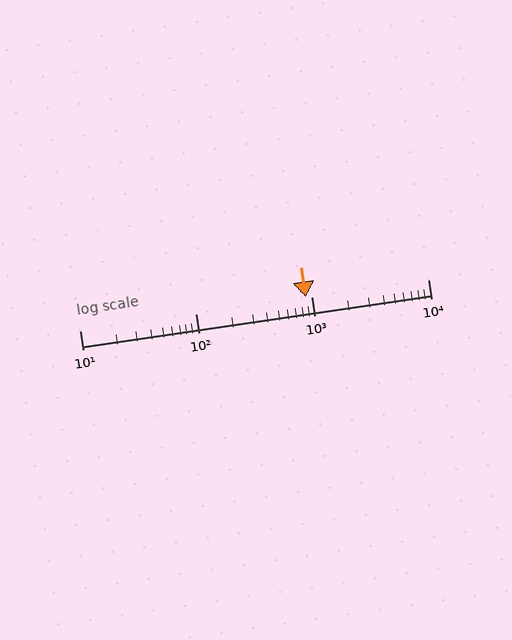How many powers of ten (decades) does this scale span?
The scale spans 3 decades, from 10 to 10000.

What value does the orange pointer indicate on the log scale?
The pointer indicates approximately 880.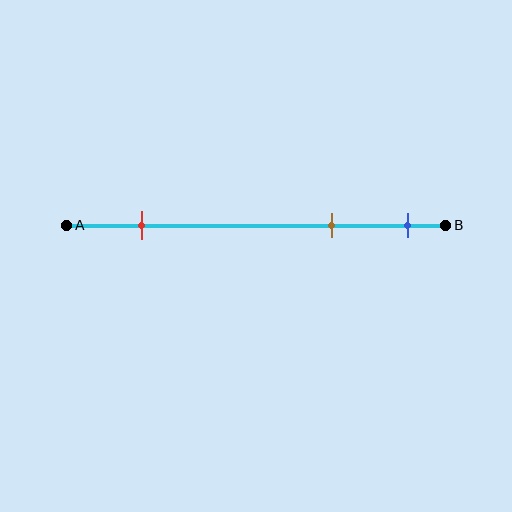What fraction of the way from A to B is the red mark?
The red mark is approximately 20% (0.2) of the way from A to B.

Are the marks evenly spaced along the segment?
No, the marks are not evenly spaced.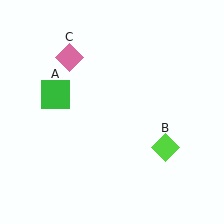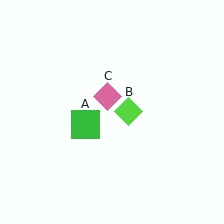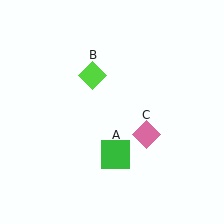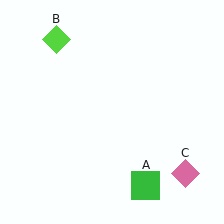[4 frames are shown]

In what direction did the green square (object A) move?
The green square (object A) moved down and to the right.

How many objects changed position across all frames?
3 objects changed position: green square (object A), lime diamond (object B), pink diamond (object C).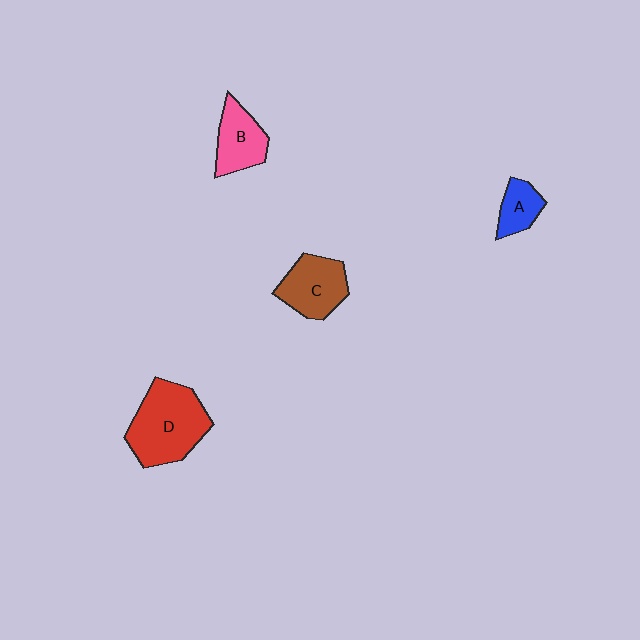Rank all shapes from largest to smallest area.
From largest to smallest: D (red), C (brown), B (pink), A (blue).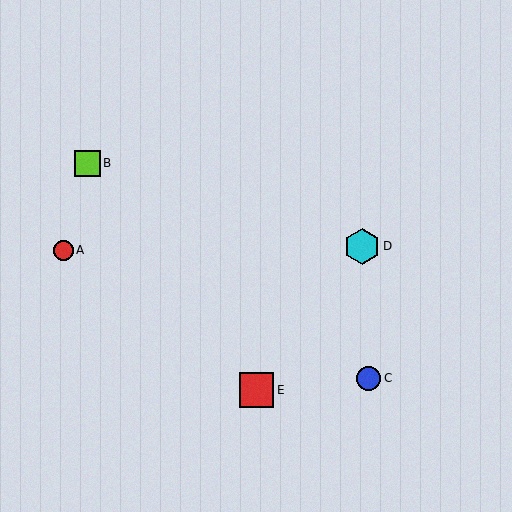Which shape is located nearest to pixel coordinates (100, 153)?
The lime square (labeled B) at (87, 163) is nearest to that location.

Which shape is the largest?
The cyan hexagon (labeled D) is the largest.